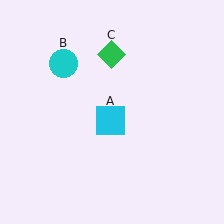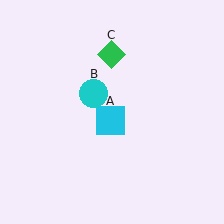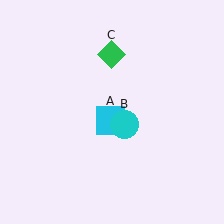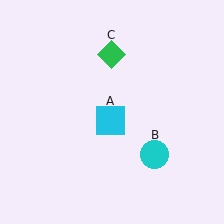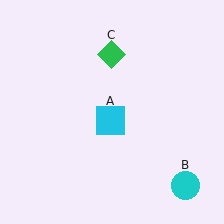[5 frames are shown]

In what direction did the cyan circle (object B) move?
The cyan circle (object B) moved down and to the right.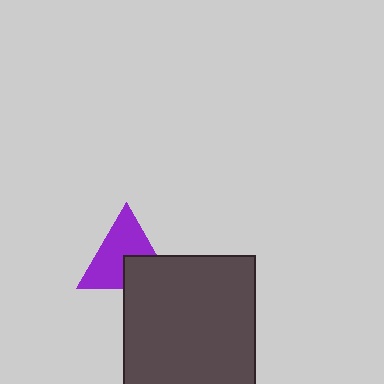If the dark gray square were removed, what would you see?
You would see the complete purple triangle.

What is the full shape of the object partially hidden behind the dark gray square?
The partially hidden object is a purple triangle.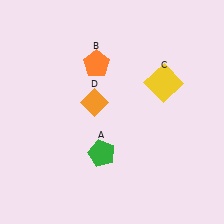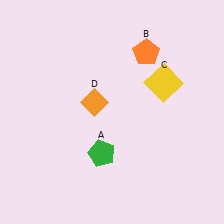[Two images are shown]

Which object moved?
The orange pentagon (B) moved right.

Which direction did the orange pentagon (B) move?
The orange pentagon (B) moved right.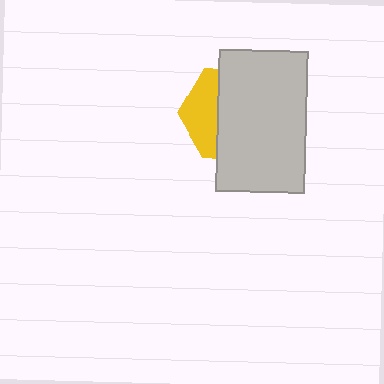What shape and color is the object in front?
The object in front is a light gray rectangle.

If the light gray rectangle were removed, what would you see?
You would see the complete yellow hexagon.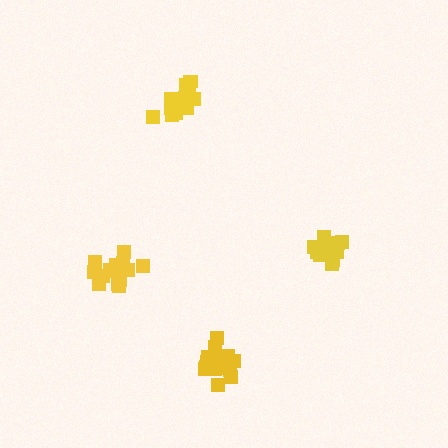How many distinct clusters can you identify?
There are 4 distinct clusters.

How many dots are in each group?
Group 1: 17 dots, Group 2: 17 dots, Group 3: 19 dots, Group 4: 17 dots (70 total).